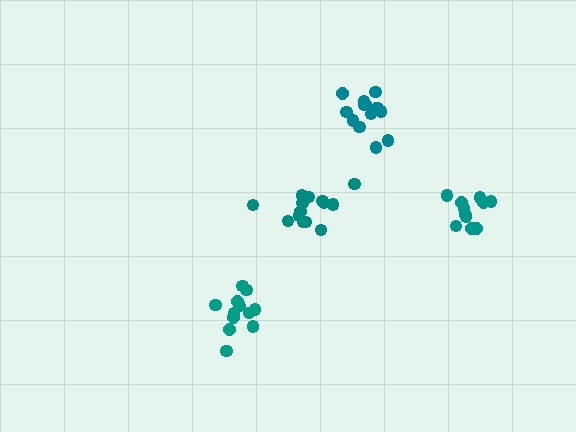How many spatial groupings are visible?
There are 4 spatial groupings.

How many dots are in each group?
Group 1: 14 dots, Group 2: 14 dots, Group 3: 12 dots, Group 4: 11 dots (51 total).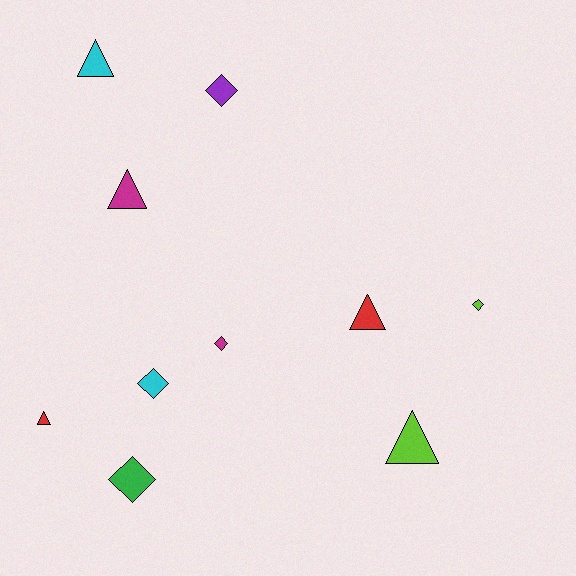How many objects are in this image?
There are 10 objects.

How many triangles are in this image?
There are 5 triangles.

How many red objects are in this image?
There are 2 red objects.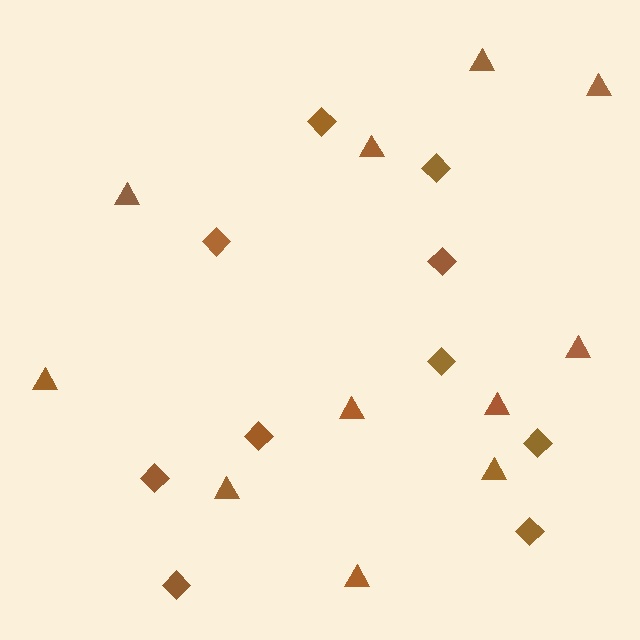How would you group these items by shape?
There are 2 groups: one group of diamonds (10) and one group of triangles (11).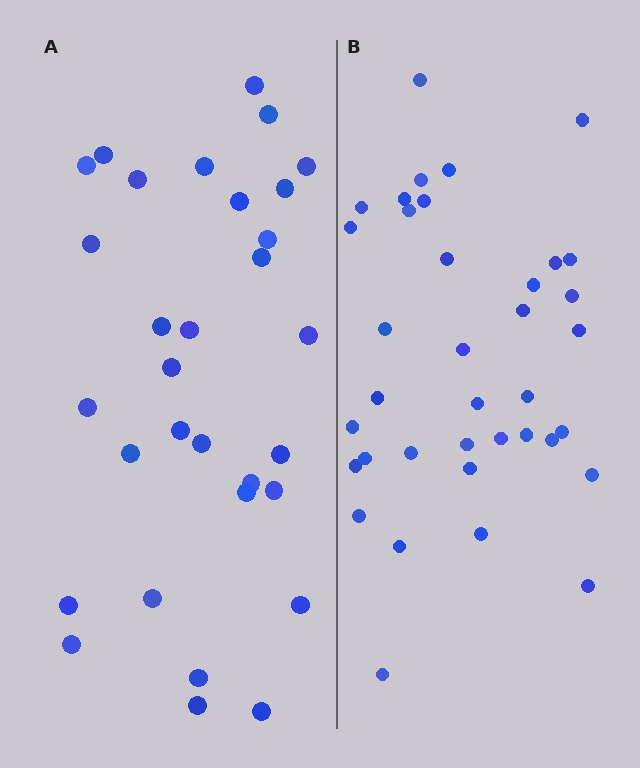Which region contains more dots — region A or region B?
Region B (the right region) has more dots.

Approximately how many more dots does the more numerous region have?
Region B has about 6 more dots than region A.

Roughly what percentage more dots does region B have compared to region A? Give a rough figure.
About 20% more.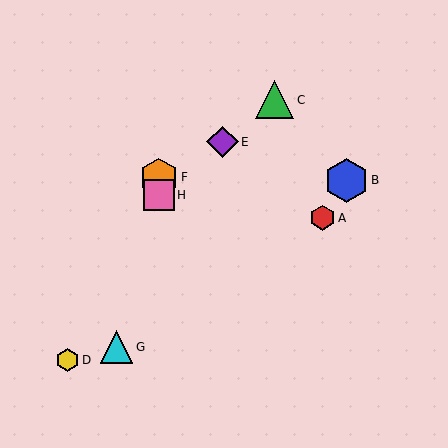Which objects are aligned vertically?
Objects F, H are aligned vertically.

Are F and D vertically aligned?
No, F is at x≈159 and D is at x≈68.